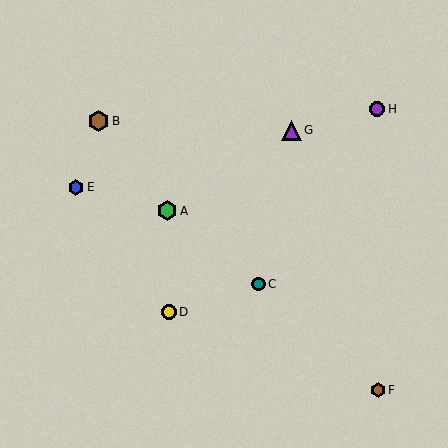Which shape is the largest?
The brown hexagon (labeled B) is the largest.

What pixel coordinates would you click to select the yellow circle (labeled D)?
Click at (169, 312) to select the yellow circle D.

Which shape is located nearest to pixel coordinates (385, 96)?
The purple circle (labeled H) at (377, 109) is nearest to that location.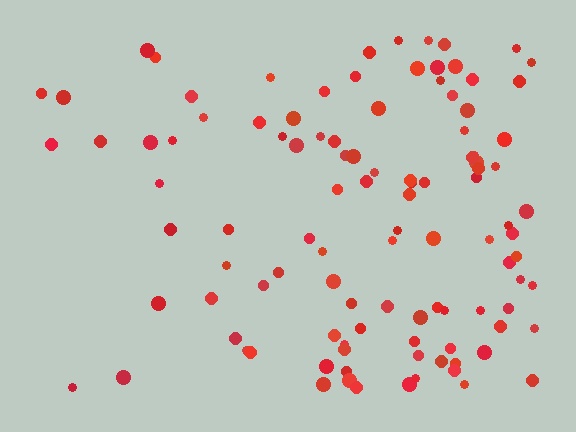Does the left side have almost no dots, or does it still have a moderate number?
Still a moderate number, just noticeably fewer than the right.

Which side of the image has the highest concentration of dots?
The right.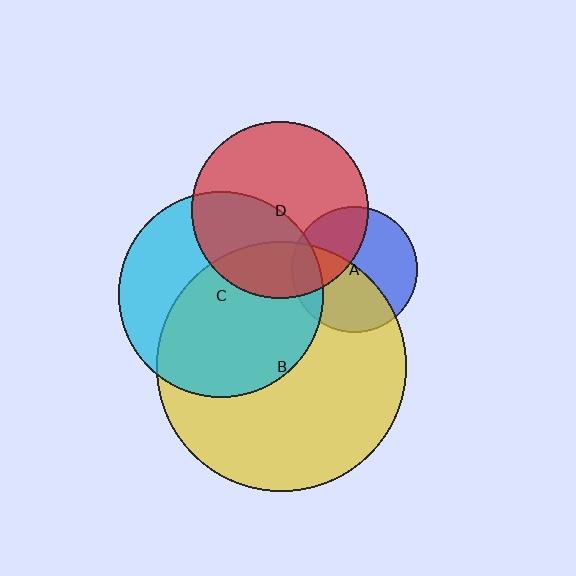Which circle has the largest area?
Circle B (yellow).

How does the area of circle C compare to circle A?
Approximately 2.7 times.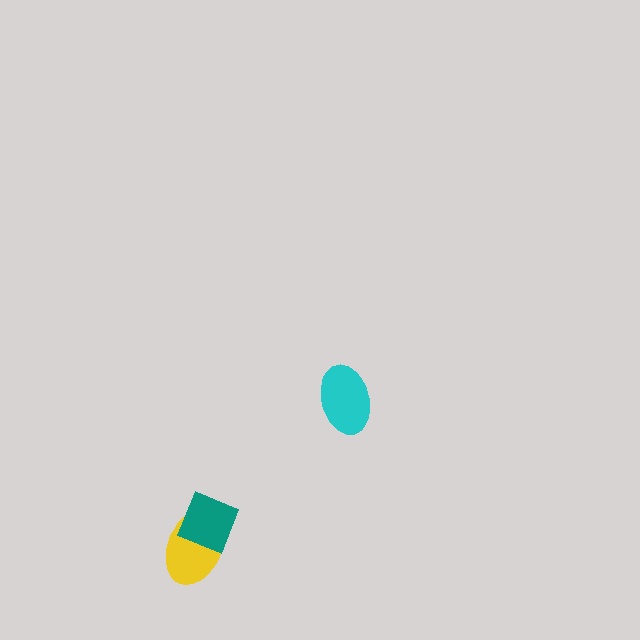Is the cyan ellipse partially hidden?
No, no other shape covers it.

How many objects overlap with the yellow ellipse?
1 object overlaps with the yellow ellipse.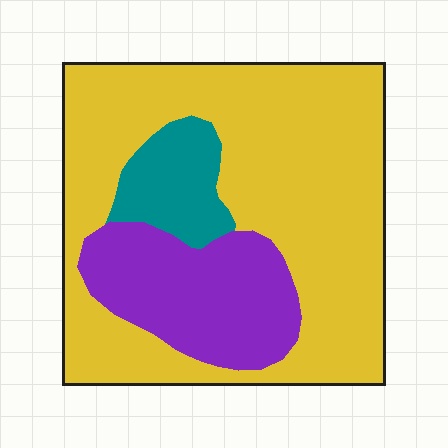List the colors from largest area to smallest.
From largest to smallest: yellow, purple, teal.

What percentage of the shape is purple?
Purple covers 22% of the shape.